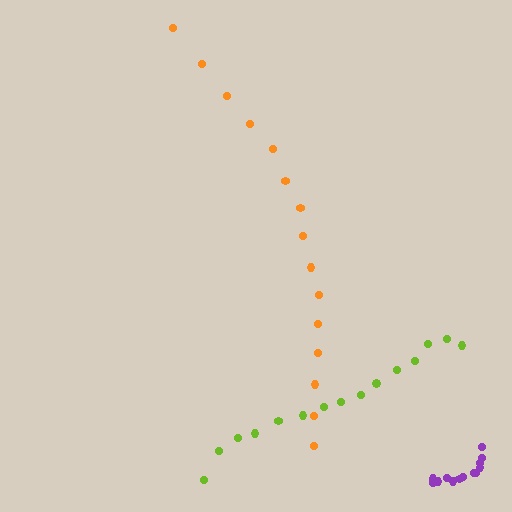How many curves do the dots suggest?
There are 3 distinct paths.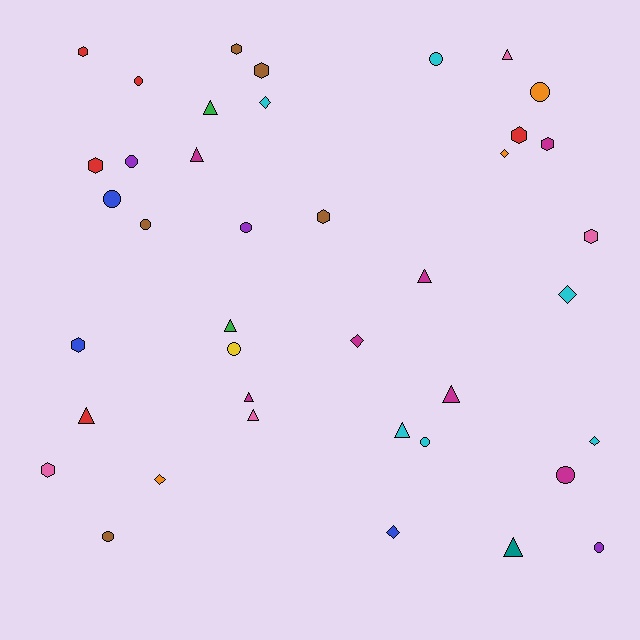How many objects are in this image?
There are 40 objects.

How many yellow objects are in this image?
There is 1 yellow object.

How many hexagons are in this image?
There are 10 hexagons.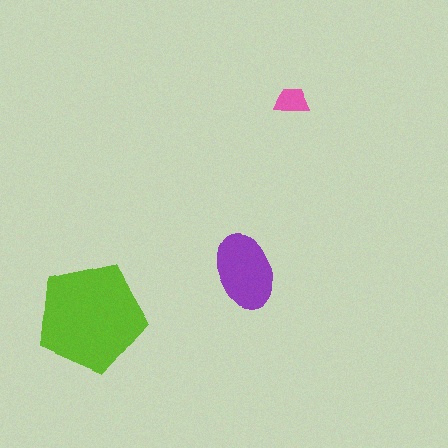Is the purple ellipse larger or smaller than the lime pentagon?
Smaller.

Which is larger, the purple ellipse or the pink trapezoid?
The purple ellipse.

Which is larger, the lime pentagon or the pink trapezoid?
The lime pentagon.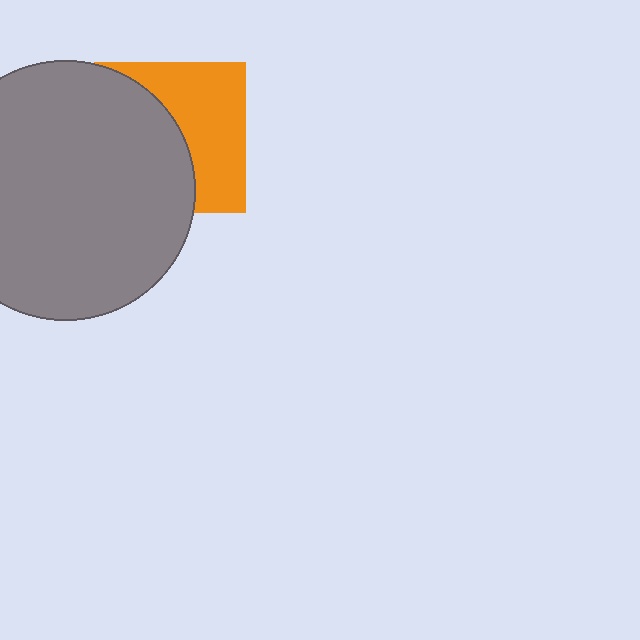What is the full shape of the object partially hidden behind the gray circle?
The partially hidden object is an orange square.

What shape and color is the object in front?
The object in front is a gray circle.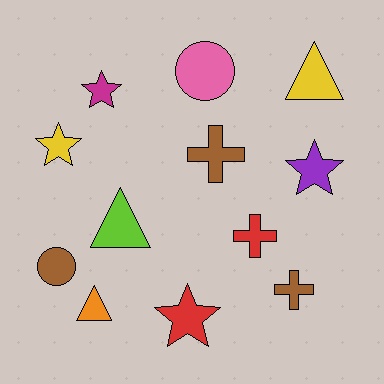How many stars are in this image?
There are 4 stars.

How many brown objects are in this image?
There are 3 brown objects.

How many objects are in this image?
There are 12 objects.